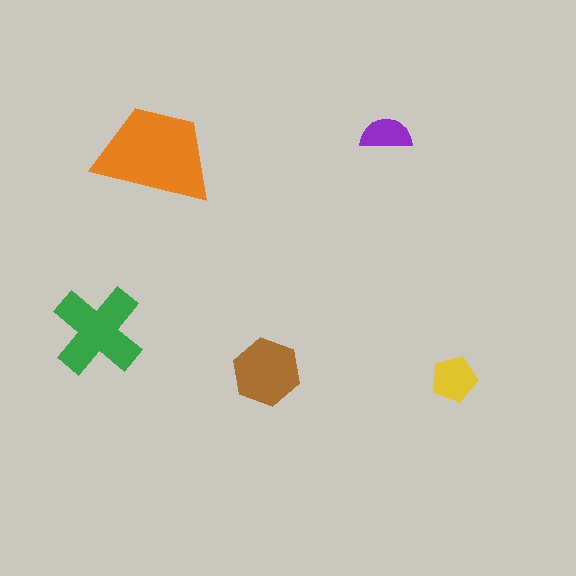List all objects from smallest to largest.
The purple semicircle, the yellow pentagon, the brown hexagon, the green cross, the orange trapezoid.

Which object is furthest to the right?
The yellow pentagon is rightmost.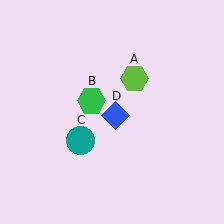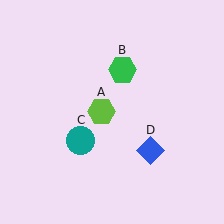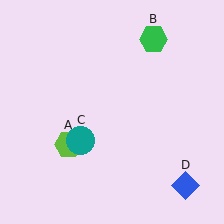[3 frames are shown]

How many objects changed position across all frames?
3 objects changed position: lime hexagon (object A), green hexagon (object B), blue diamond (object D).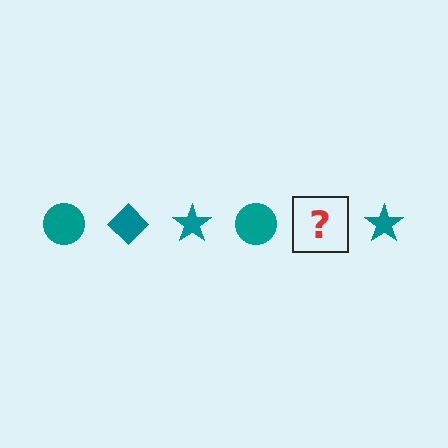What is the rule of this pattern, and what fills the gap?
The rule is that the pattern cycles through circle, diamond, star shapes in teal. The gap should be filled with a teal diamond.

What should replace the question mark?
The question mark should be replaced with a teal diamond.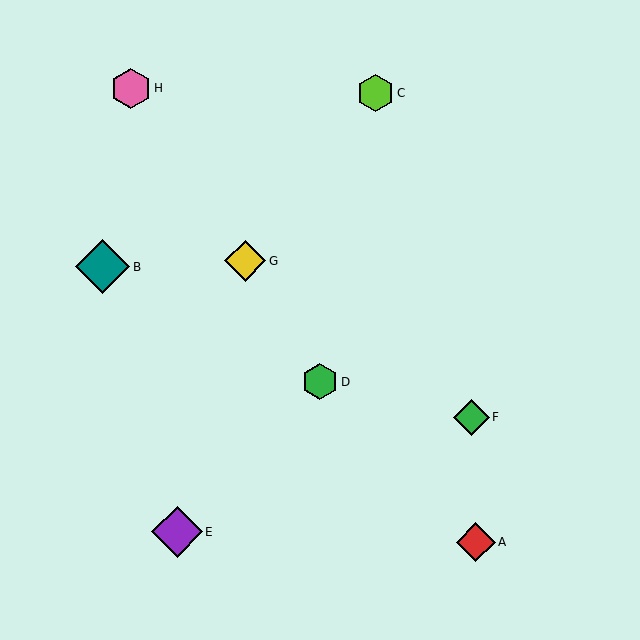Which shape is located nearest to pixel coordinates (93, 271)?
The teal diamond (labeled B) at (103, 267) is nearest to that location.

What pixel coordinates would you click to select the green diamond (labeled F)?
Click at (471, 417) to select the green diamond F.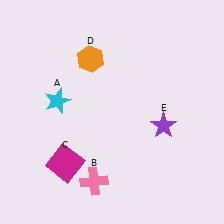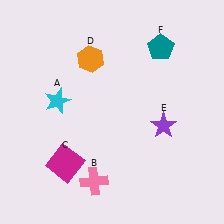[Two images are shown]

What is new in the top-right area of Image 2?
A teal pentagon (F) was added in the top-right area of Image 2.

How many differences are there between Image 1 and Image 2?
There is 1 difference between the two images.